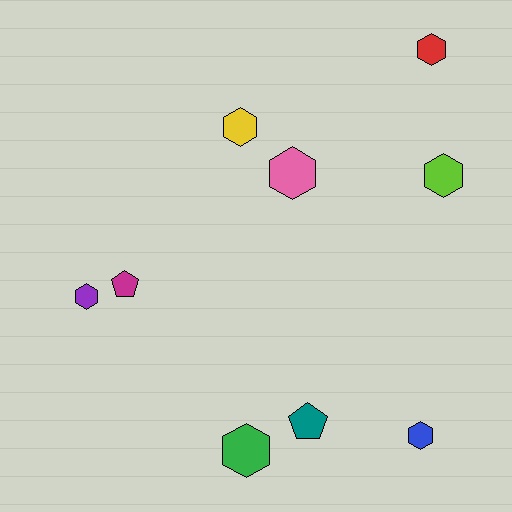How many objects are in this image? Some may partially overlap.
There are 9 objects.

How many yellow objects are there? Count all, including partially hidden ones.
There is 1 yellow object.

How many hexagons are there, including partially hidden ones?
There are 7 hexagons.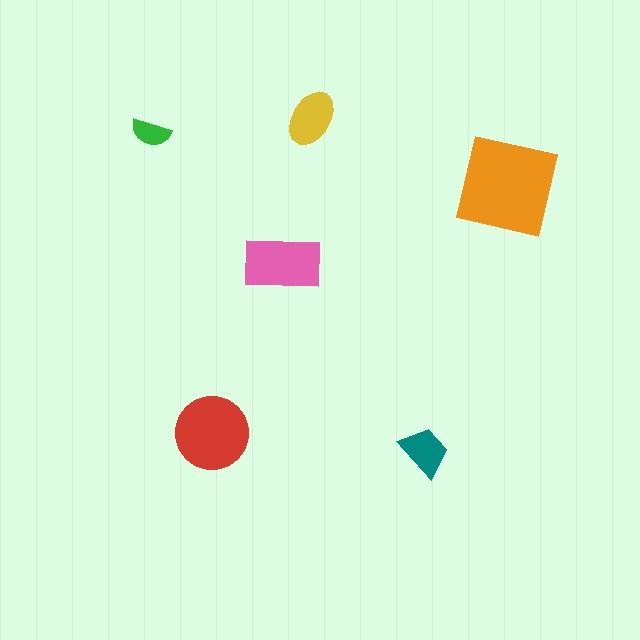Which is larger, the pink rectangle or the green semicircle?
The pink rectangle.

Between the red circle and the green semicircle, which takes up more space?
The red circle.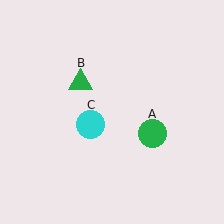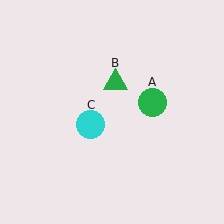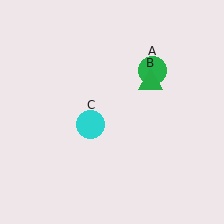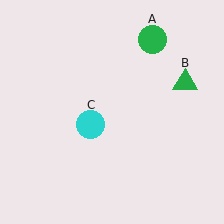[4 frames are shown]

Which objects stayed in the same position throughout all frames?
Cyan circle (object C) remained stationary.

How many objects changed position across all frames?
2 objects changed position: green circle (object A), green triangle (object B).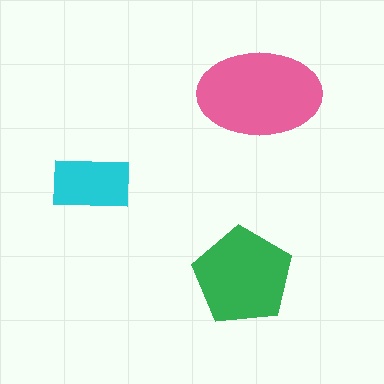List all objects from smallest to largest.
The cyan rectangle, the green pentagon, the pink ellipse.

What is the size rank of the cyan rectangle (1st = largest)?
3rd.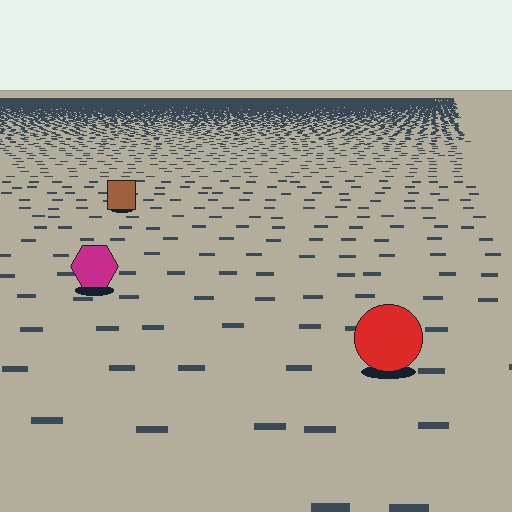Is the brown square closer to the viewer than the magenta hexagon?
No. The magenta hexagon is closer — you can tell from the texture gradient: the ground texture is coarser near it.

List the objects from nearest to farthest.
From nearest to farthest: the red circle, the magenta hexagon, the brown square.